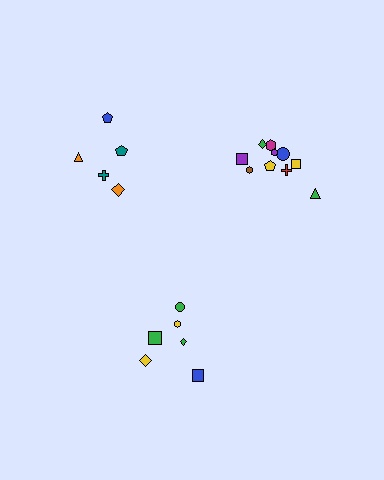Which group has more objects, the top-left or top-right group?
The top-right group.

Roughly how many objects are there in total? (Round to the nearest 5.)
Roughly 20 objects in total.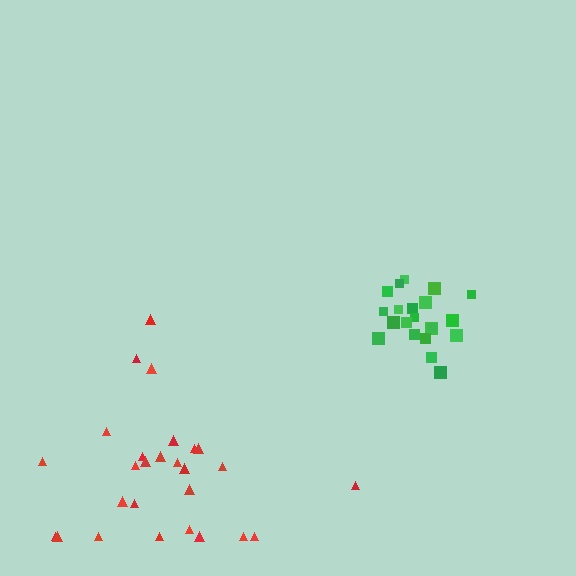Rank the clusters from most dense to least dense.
green, red.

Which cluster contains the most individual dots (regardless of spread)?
Red (27).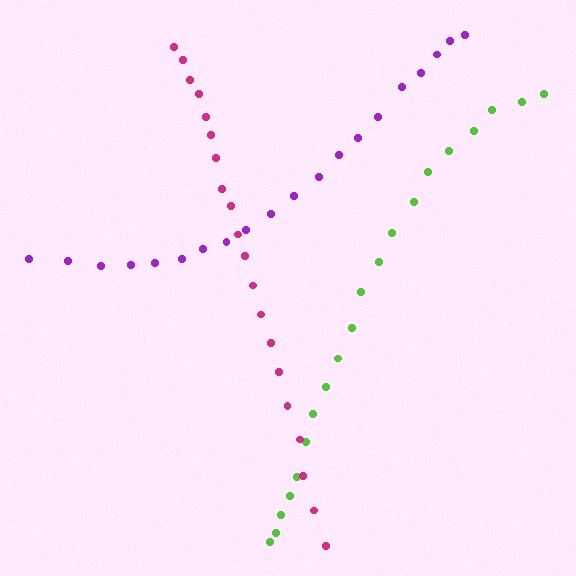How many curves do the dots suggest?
There are 3 distinct paths.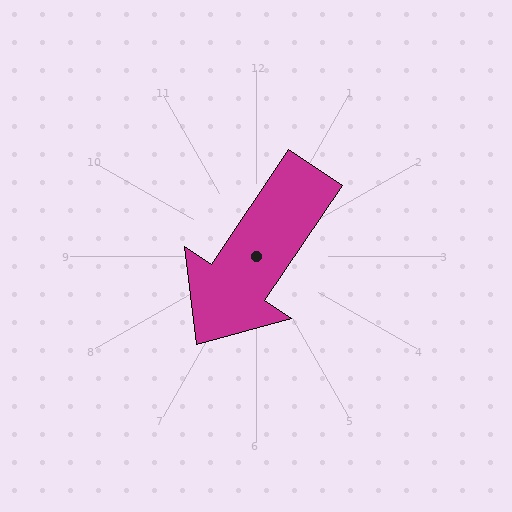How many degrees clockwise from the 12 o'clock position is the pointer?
Approximately 214 degrees.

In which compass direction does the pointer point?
Southwest.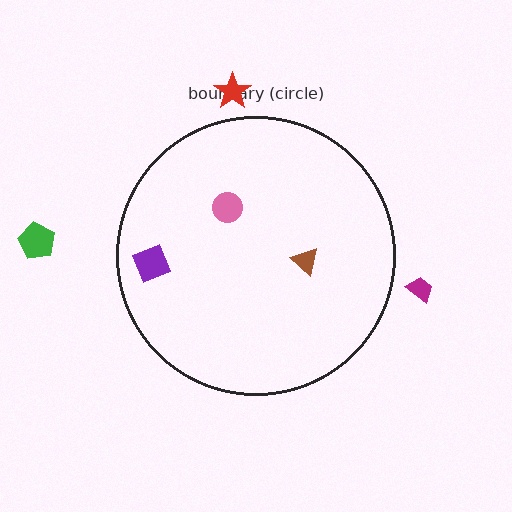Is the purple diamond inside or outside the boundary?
Inside.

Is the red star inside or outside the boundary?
Outside.